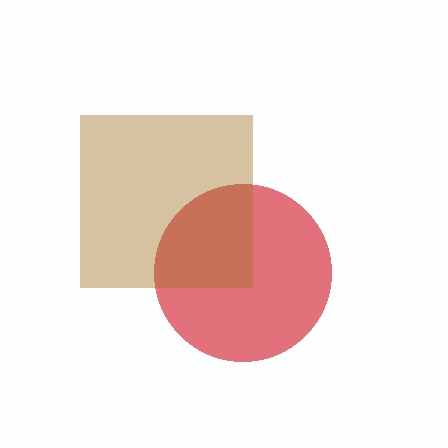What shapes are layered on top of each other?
The layered shapes are: a red circle, a brown square.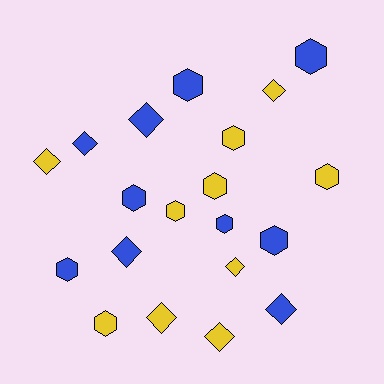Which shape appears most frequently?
Hexagon, with 11 objects.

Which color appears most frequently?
Yellow, with 10 objects.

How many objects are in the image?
There are 20 objects.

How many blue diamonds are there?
There are 4 blue diamonds.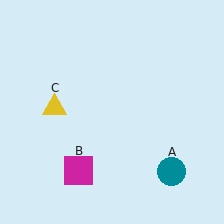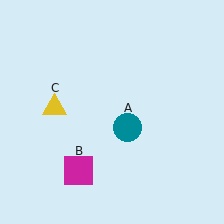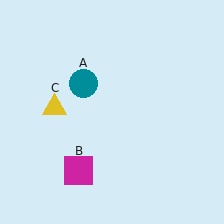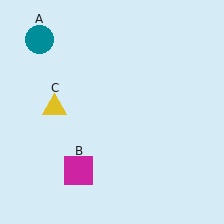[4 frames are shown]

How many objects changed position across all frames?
1 object changed position: teal circle (object A).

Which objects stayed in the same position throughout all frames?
Magenta square (object B) and yellow triangle (object C) remained stationary.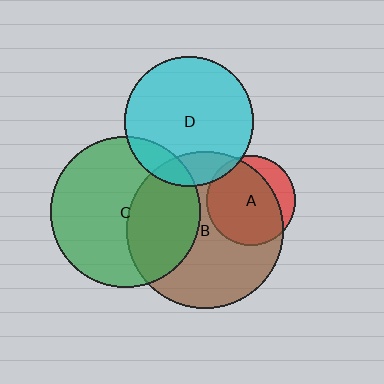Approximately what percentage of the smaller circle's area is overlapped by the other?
Approximately 15%.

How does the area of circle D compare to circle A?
Approximately 2.1 times.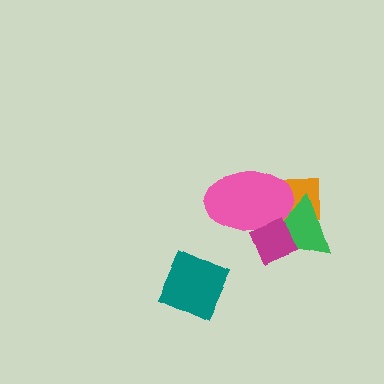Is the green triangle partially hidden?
Yes, it is partially covered by another shape.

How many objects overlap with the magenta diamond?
3 objects overlap with the magenta diamond.